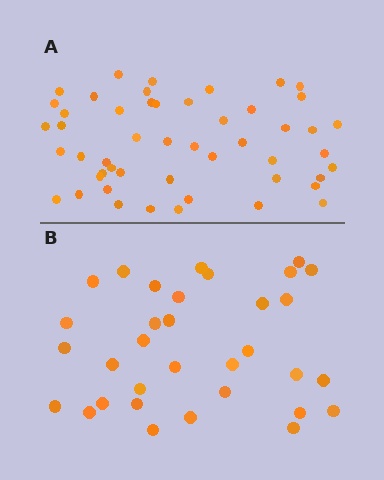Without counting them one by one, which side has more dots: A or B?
Region A (the top region) has more dots.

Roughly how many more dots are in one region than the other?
Region A has approximately 15 more dots than region B.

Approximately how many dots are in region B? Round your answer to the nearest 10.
About 30 dots. (The exact count is 33, which rounds to 30.)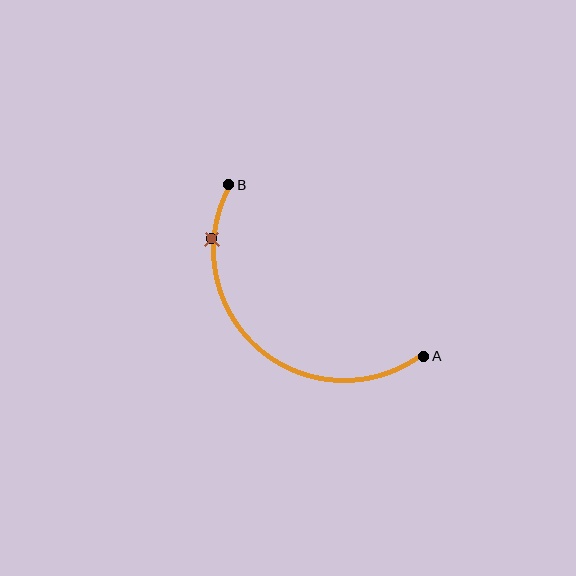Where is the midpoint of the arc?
The arc midpoint is the point on the curve farthest from the straight line joining A and B. It sits below and to the left of that line.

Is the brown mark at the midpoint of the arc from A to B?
No. The brown mark lies on the arc but is closer to endpoint B. The arc midpoint would be at the point on the curve equidistant along the arc from both A and B.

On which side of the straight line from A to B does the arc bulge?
The arc bulges below and to the left of the straight line connecting A and B.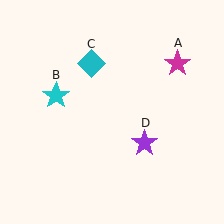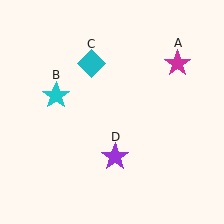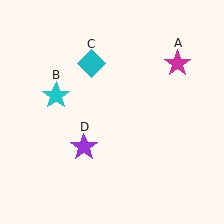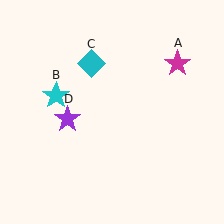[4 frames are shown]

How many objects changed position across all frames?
1 object changed position: purple star (object D).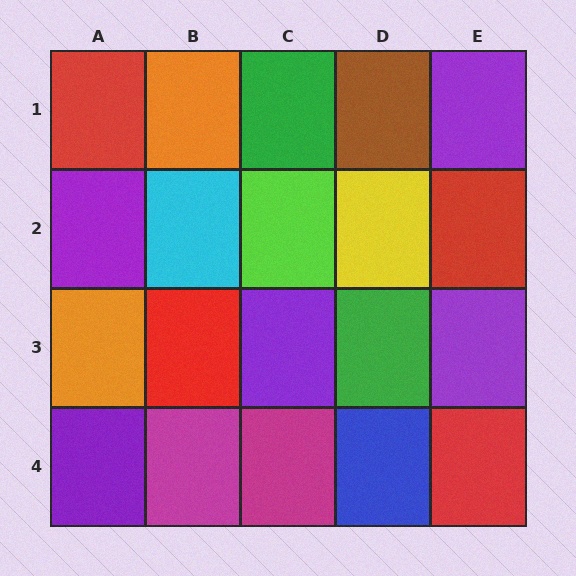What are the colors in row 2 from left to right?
Purple, cyan, lime, yellow, red.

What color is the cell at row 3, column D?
Green.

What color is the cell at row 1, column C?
Green.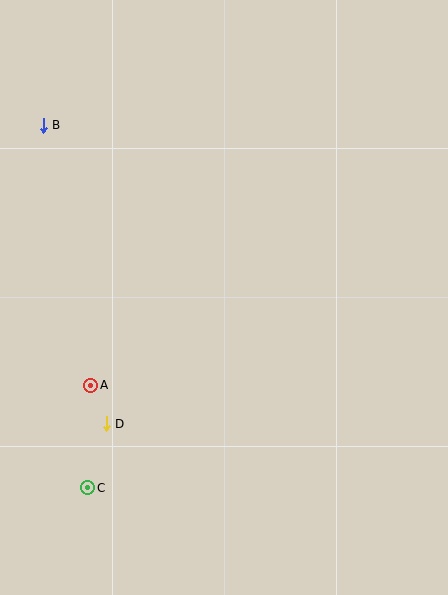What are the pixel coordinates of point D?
Point D is at (106, 424).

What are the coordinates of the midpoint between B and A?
The midpoint between B and A is at (67, 255).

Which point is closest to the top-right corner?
Point B is closest to the top-right corner.